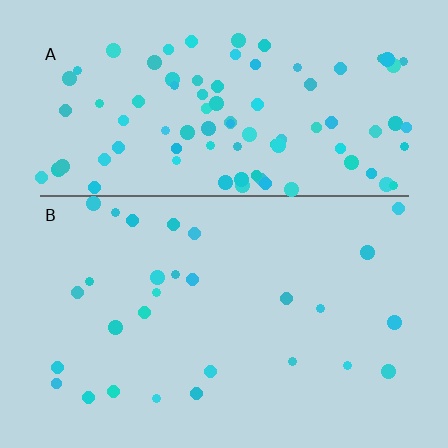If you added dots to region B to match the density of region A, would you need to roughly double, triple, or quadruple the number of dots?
Approximately triple.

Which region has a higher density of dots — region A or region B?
A (the top).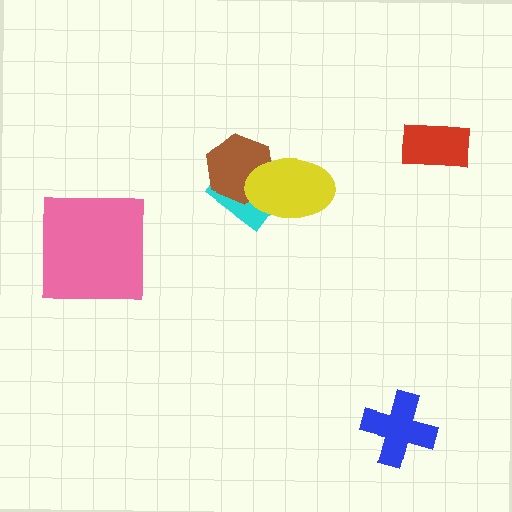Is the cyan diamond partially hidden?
Yes, it is partially covered by another shape.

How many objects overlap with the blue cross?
0 objects overlap with the blue cross.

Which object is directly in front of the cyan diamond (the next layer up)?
The brown hexagon is directly in front of the cyan diamond.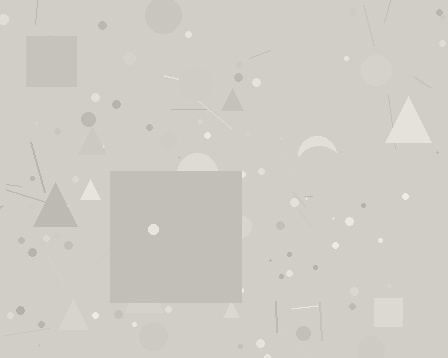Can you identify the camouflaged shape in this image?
The camouflaged shape is a square.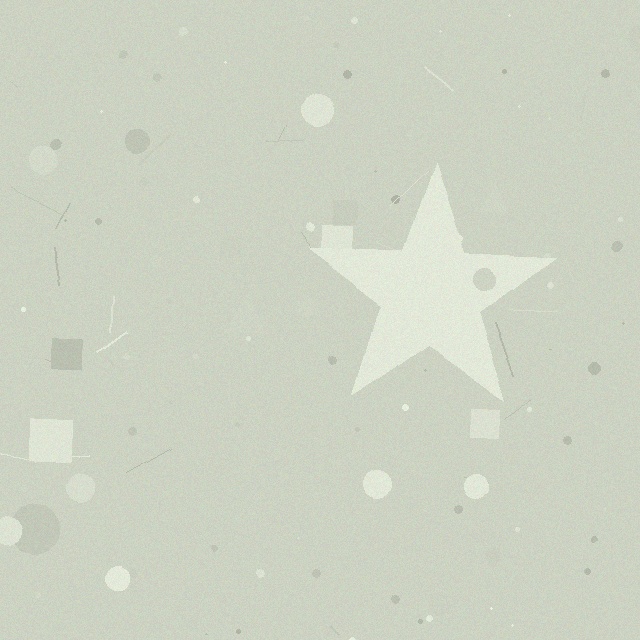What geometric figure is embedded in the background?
A star is embedded in the background.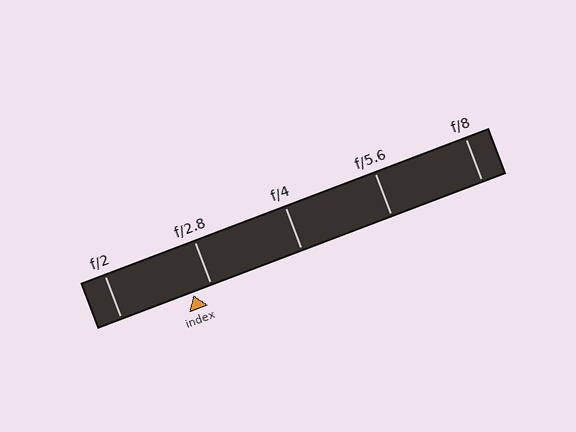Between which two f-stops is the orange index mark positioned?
The index mark is between f/2 and f/2.8.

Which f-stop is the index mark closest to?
The index mark is closest to f/2.8.